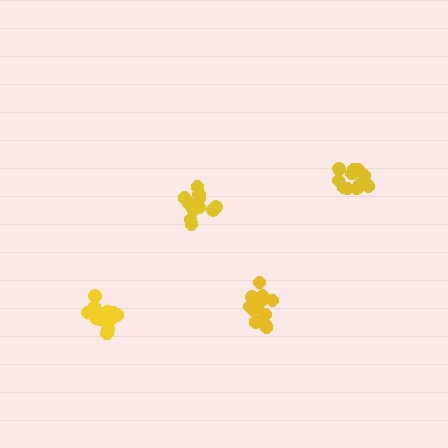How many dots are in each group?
Group 1: 12 dots, Group 2: 13 dots, Group 3: 15 dots, Group 4: 15 dots (55 total).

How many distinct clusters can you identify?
There are 4 distinct clusters.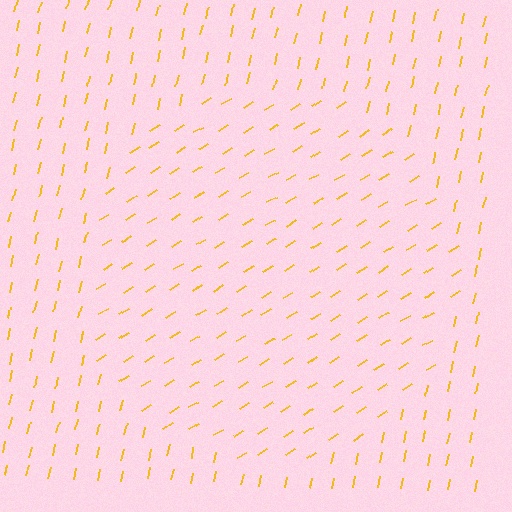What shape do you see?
I see a circle.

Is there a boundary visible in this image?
Yes, there is a texture boundary formed by a change in line orientation.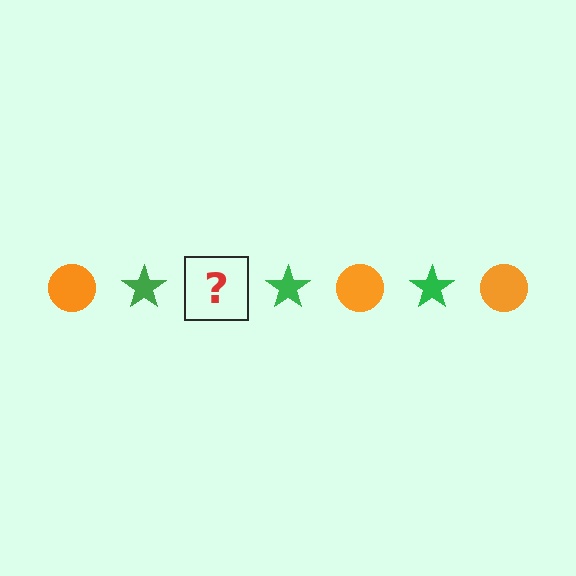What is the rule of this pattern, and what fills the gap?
The rule is that the pattern alternates between orange circle and green star. The gap should be filled with an orange circle.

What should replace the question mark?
The question mark should be replaced with an orange circle.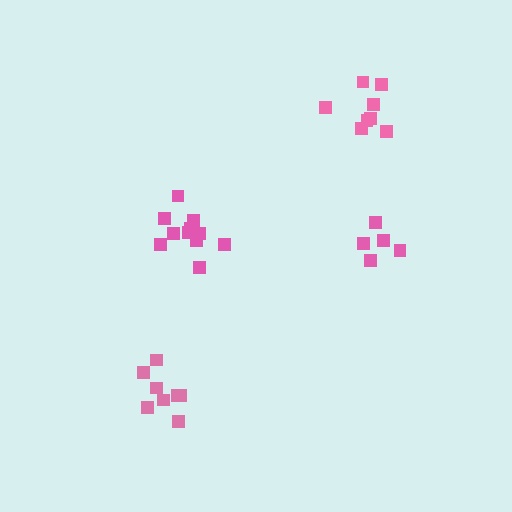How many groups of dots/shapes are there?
There are 4 groups.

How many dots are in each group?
Group 1: 11 dots, Group 2: 8 dots, Group 3: 8 dots, Group 4: 5 dots (32 total).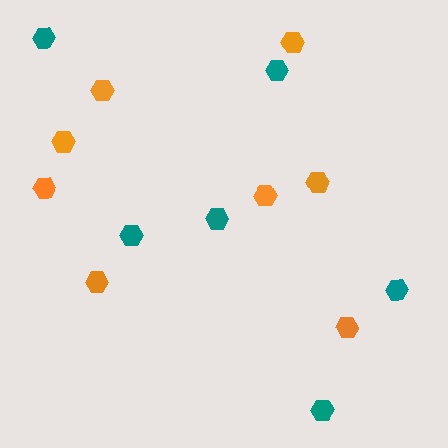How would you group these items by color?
There are 2 groups: one group of teal hexagons (6) and one group of orange hexagons (8).